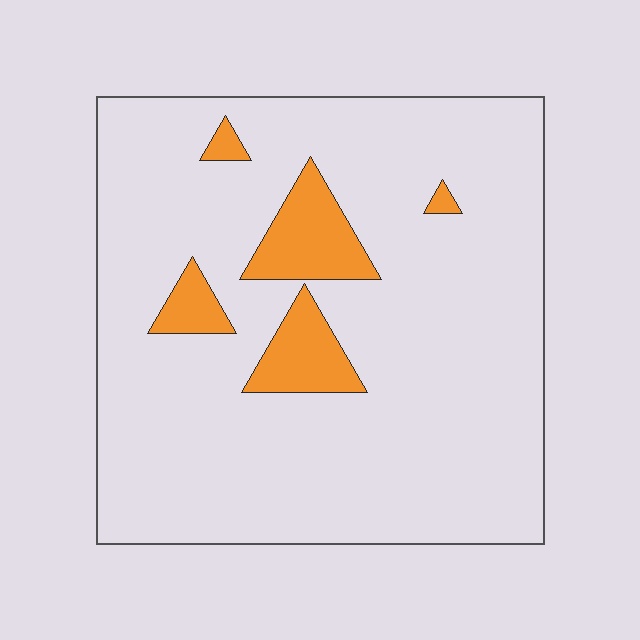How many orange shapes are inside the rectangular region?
5.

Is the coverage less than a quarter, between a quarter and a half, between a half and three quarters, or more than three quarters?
Less than a quarter.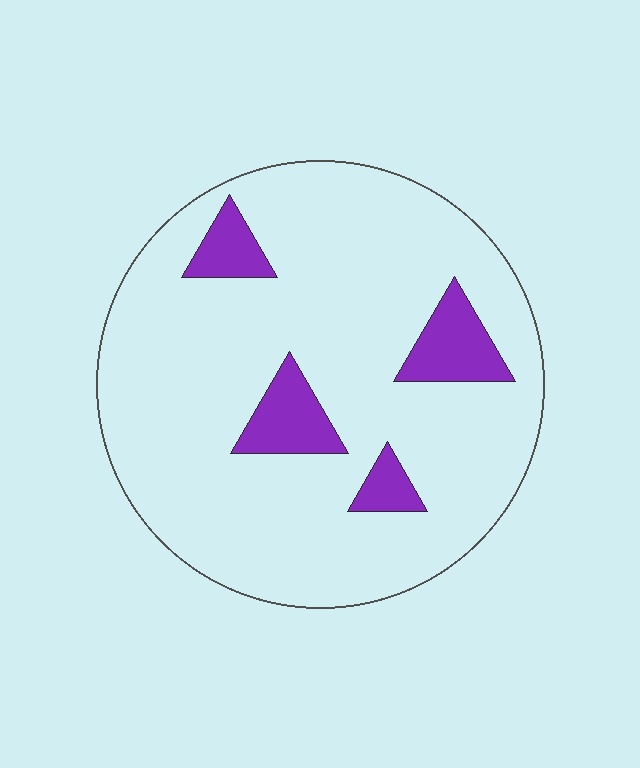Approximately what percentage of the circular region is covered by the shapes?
Approximately 10%.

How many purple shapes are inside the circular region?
4.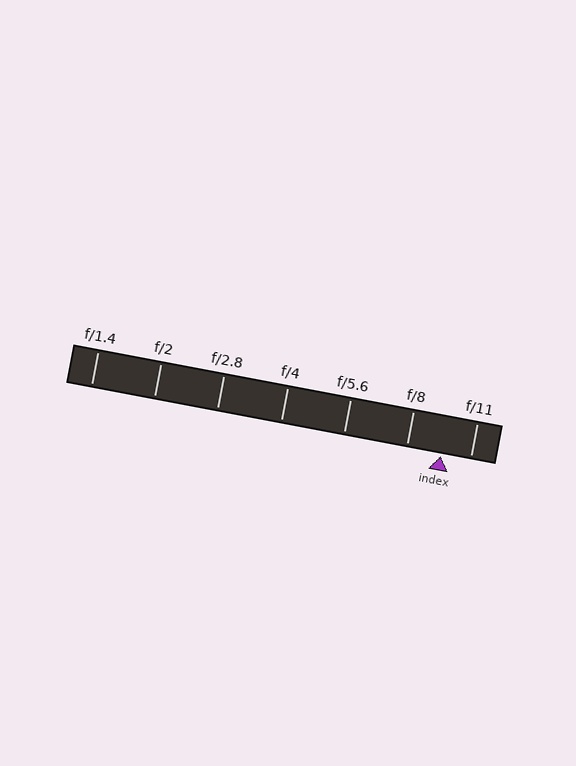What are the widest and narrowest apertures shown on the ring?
The widest aperture shown is f/1.4 and the narrowest is f/11.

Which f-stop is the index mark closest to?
The index mark is closest to f/11.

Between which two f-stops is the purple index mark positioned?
The index mark is between f/8 and f/11.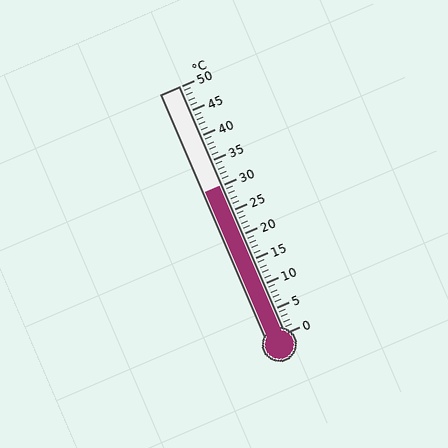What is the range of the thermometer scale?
The thermometer scale ranges from 0°C to 50°C.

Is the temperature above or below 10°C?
The temperature is above 10°C.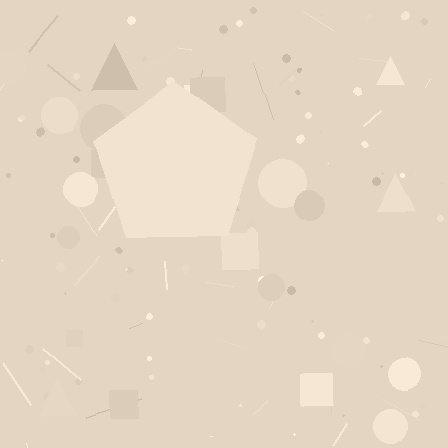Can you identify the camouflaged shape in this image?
The camouflaged shape is a pentagon.